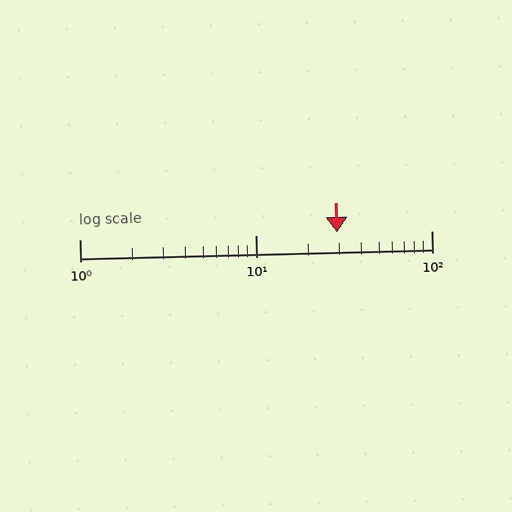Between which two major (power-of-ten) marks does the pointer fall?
The pointer is between 10 and 100.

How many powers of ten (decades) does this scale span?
The scale spans 2 decades, from 1 to 100.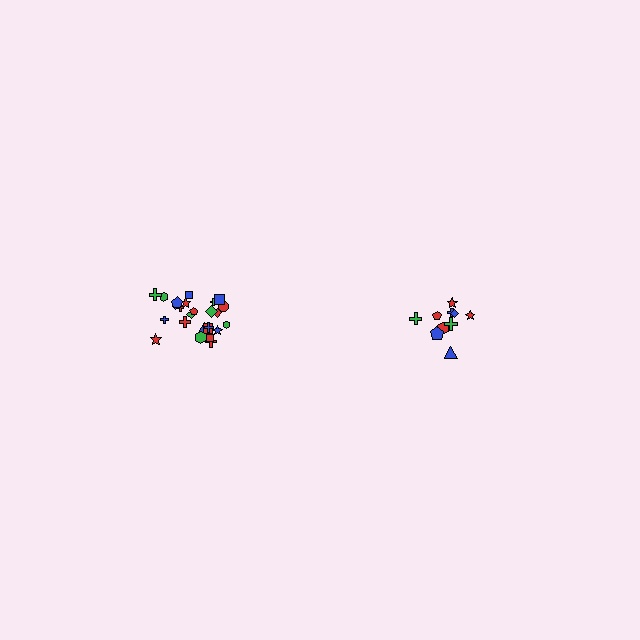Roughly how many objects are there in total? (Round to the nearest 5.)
Roughly 35 objects in total.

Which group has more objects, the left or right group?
The left group.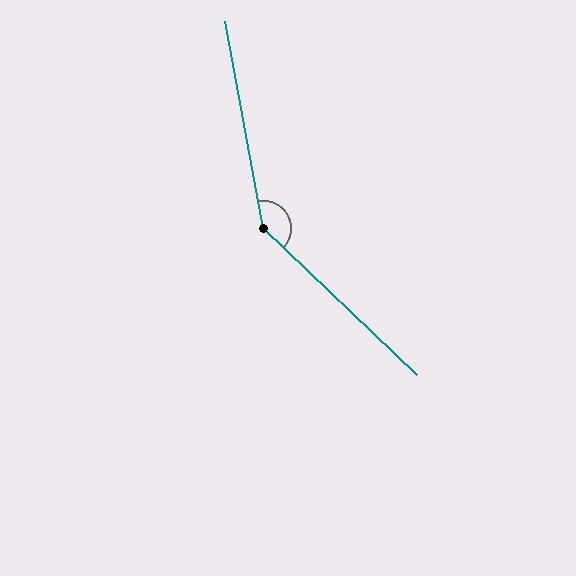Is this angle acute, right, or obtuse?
It is obtuse.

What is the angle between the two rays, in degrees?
Approximately 144 degrees.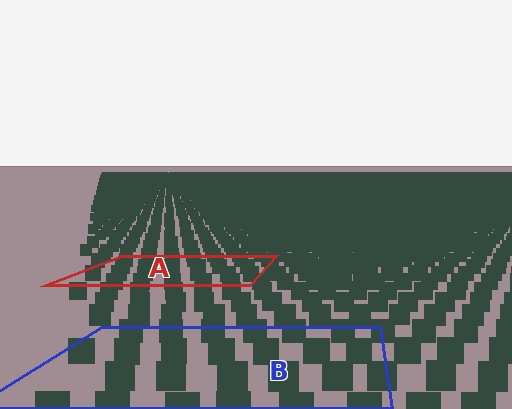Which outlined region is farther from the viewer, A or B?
Region A is farther from the viewer — the texture elements inside it appear smaller and more densely packed.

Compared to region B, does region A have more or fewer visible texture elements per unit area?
Region A has more texture elements per unit area — they are packed more densely because it is farther away.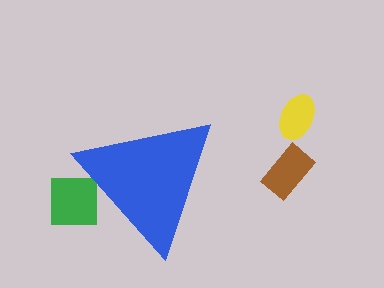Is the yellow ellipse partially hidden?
No, the yellow ellipse is fully visible.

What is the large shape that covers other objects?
A blue triangle.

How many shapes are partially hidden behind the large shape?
1 shape is partially hidden.